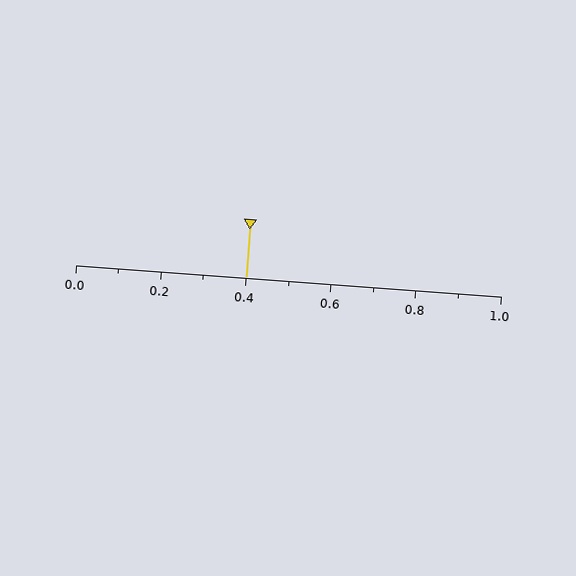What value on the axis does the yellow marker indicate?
The marker indicates approximately 0.4.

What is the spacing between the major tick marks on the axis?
The major ticks are spaced 0.2 apart.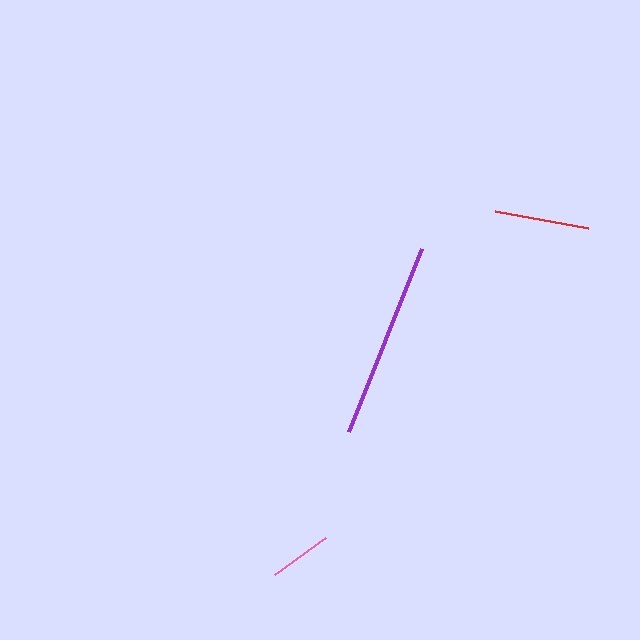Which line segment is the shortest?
The pink line is the shortest at approximately 63 pixels.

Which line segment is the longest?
The purple line is the longest at approximately 197 pixels.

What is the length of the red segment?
The red segment is approximately 94 pixels long.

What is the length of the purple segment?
The purple segment is approximately 197 pixels long.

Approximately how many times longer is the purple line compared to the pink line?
The purple line is approximately 3.1 times the length of the pink line.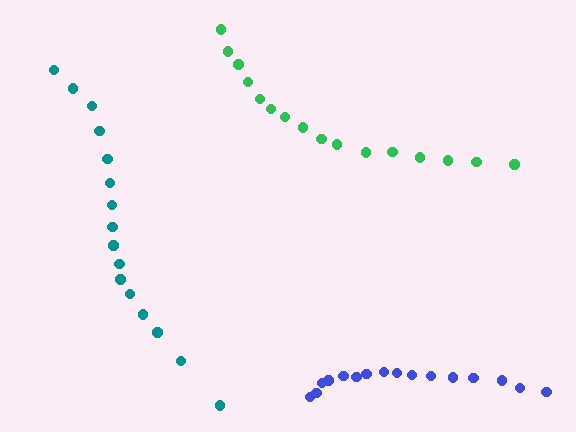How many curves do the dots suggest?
There are 3 distinct paths.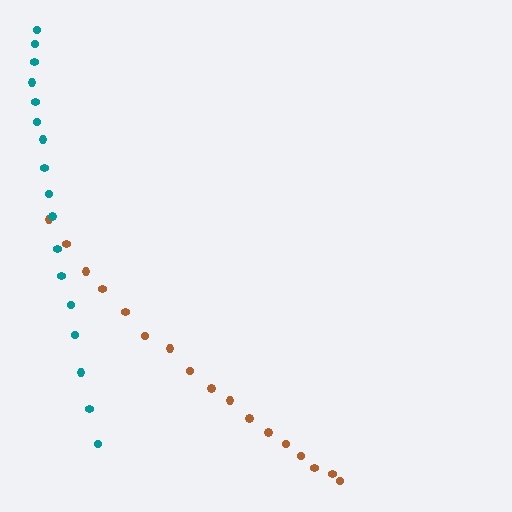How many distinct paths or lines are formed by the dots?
There are 2 distinct paths.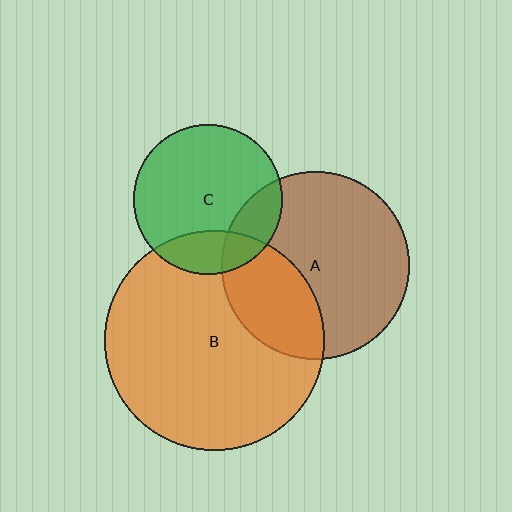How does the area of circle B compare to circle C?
Approximately 2.2 times.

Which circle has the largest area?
Circle B (orange).